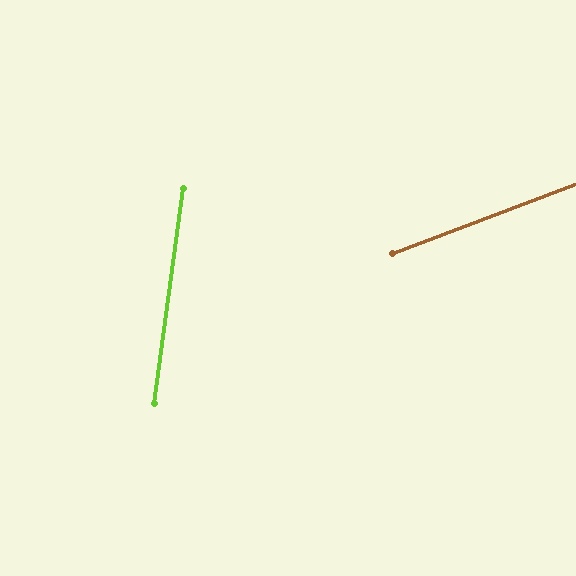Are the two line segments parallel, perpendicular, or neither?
Neither parallel nor perpendicular — they differ by about 62°.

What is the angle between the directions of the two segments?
Approximately 62 degrees.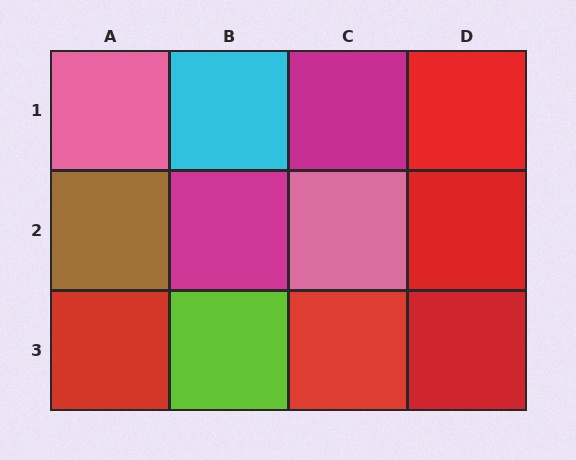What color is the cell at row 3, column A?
Red.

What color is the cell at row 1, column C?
Magenta.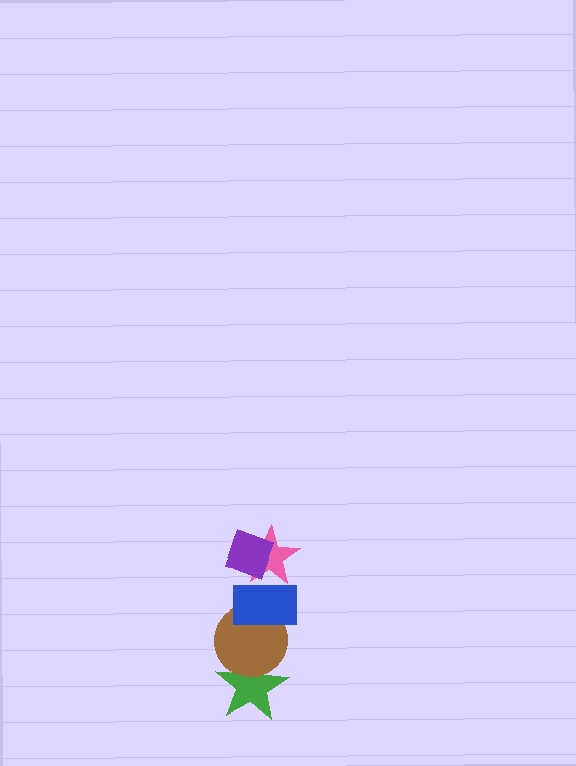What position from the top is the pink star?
The pink star is 2nd from the top.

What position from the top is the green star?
The green star is 5th from the top.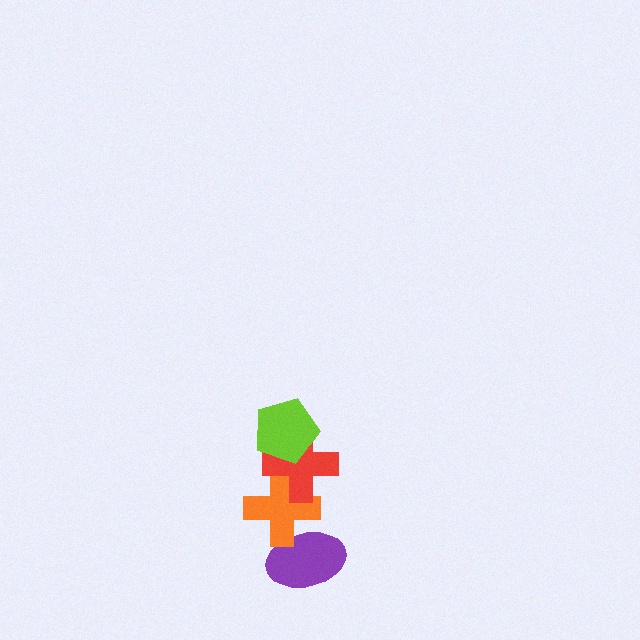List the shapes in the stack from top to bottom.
From top to bottom: the lime pentagon, the red cross, the orange cross, the purple ellipse.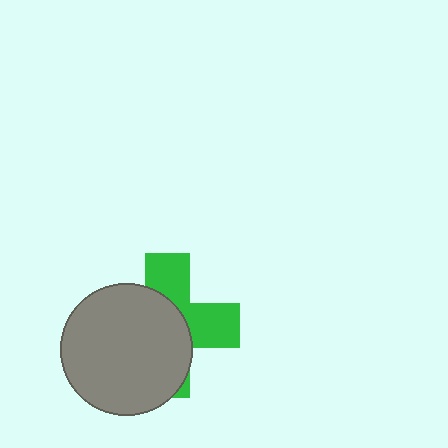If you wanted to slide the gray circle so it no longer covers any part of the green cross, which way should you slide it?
Slide it left — that is the most direct way to separate the two shapes.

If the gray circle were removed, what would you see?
You would see the complete green cross.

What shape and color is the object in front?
The object in front is a gray circle.